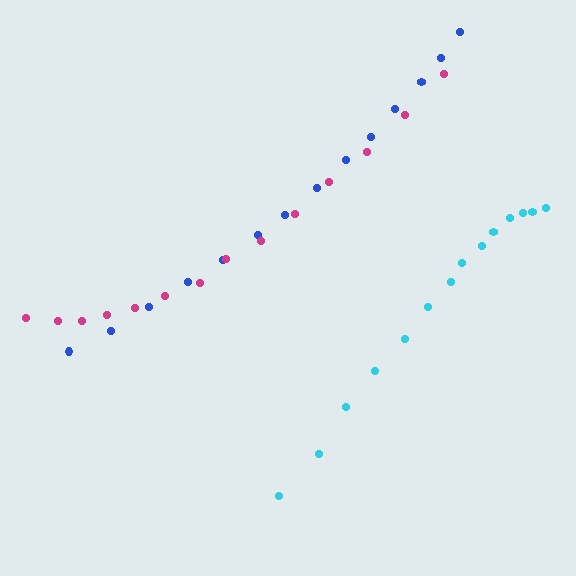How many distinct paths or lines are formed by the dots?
There are 3 distinct paths.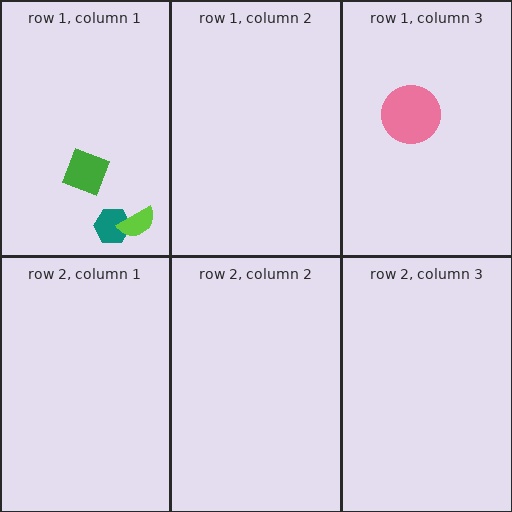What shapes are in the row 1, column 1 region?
The teal hexagon, the green square, the lime semicircle.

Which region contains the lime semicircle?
The row 1, column 1 region.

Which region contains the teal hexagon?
The row 1, column 1 region.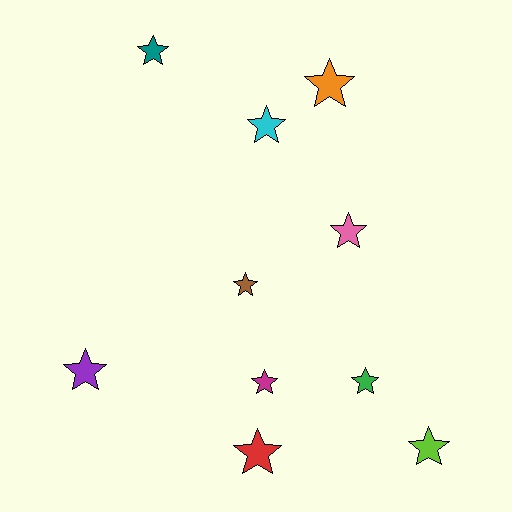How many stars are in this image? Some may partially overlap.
There are 10 stars.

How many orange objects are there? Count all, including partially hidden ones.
There is 1 orange object.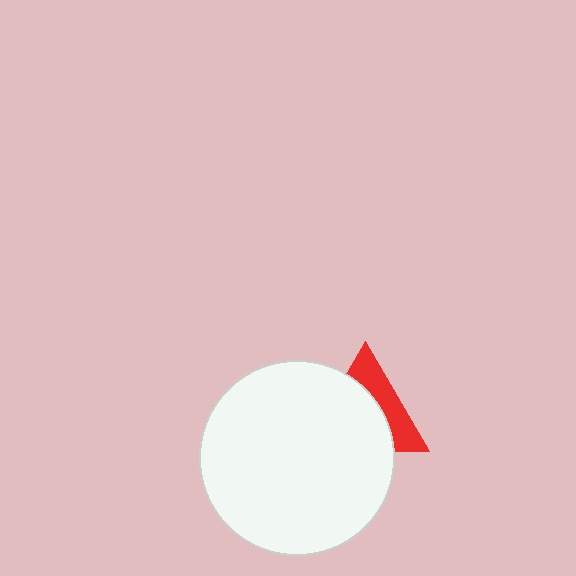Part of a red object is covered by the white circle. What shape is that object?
It is a triangle.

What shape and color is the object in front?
The object in front is a white circle.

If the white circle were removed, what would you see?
You would see the complete red triangle.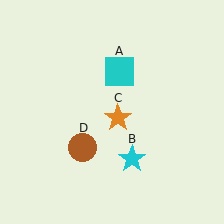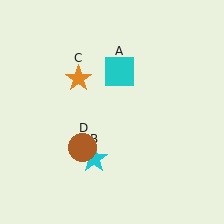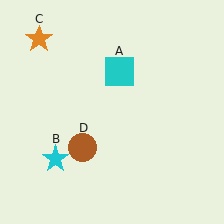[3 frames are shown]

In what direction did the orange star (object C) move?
The orange star (object C) moved up and to the left.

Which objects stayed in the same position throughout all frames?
Cyan square (object A) and brown circle (object D) remained stationary.